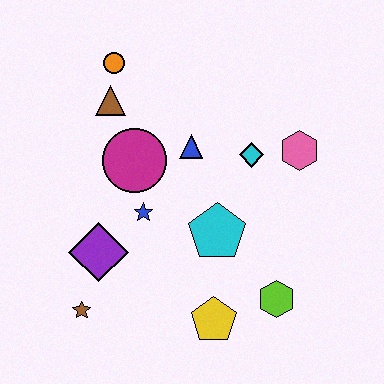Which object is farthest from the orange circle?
The lime hexagon is farthest from the orange circle.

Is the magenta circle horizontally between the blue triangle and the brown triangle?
Yes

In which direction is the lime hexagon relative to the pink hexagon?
The lime hexagon is below the pink hexagon.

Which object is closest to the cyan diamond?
The pink hexagon is closest to the cyan diamond.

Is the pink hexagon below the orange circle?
Yes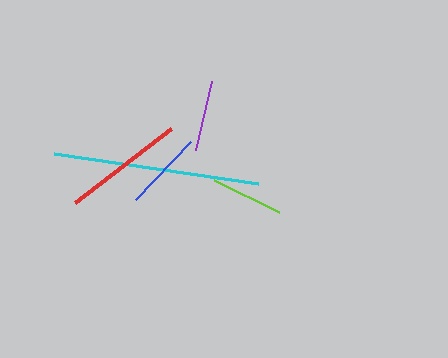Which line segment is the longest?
The cyan line is the longest at approximately 206 pixels.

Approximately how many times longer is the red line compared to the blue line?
The red line is approximately 1.5 times the length of the blue line.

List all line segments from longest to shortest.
From longest to shortest: cyan, red, blue, lime, purple.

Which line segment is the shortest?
The purple line is the shortest at approximately 71 pixels.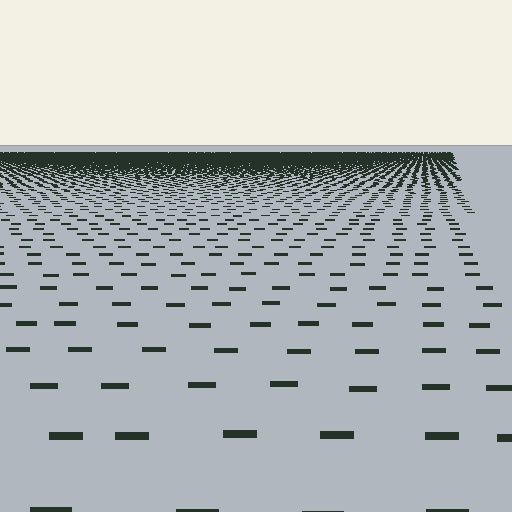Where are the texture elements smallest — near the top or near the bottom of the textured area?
Near the top.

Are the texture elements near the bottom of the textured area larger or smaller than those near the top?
Larger. Near the bottom, elements are closer to the viewer and appear at a bigger on-screen size.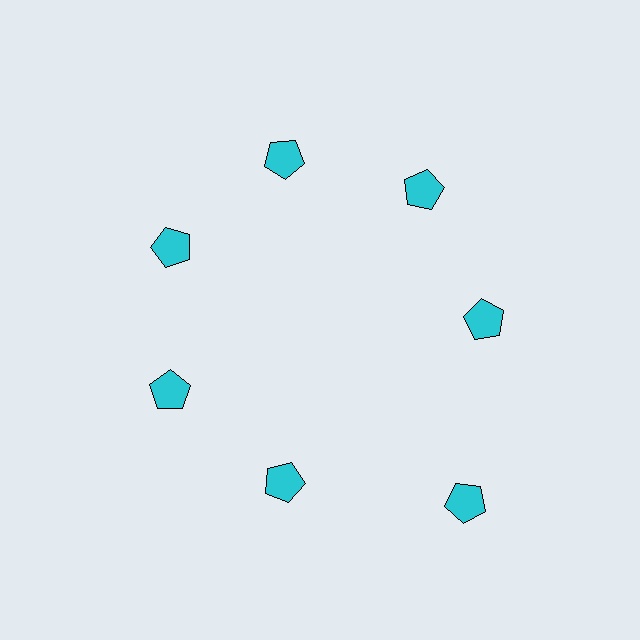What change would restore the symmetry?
The symmetry would be restored by moving it inward, back onto the ring so that all 7 pentagons sit at equal angles and equal distance from the center.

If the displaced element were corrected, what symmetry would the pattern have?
It would have 7-fold rotational symmetry — the pattern would map onto itself every 51 degrees.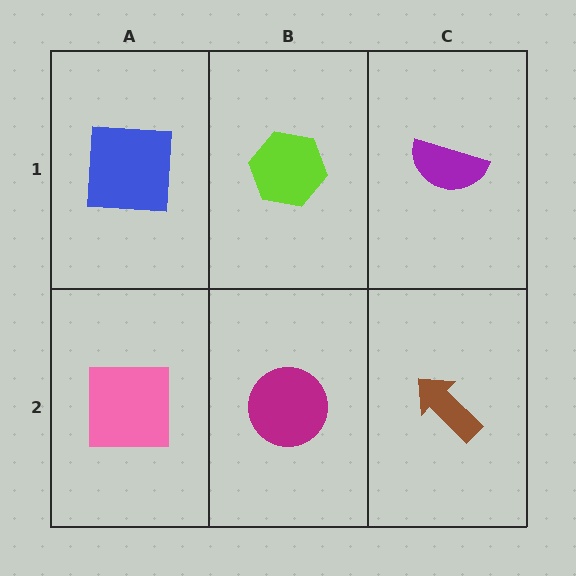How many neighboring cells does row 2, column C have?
2.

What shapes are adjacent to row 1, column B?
A magenta circle (row 2, column B), a blue square (row 1, column A), a purple semicircle (row 1, column C).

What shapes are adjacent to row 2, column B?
A lime hexagon (row 1, column B), a pink square (row 2, column A), a brown arrow (row 2, column C).